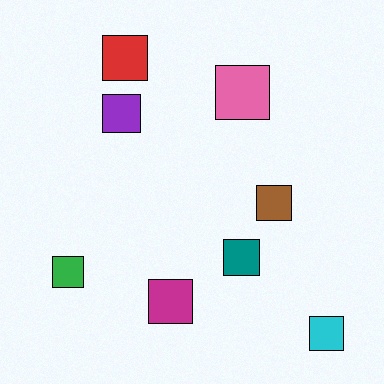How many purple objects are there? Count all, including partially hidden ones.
There is 1 purple object.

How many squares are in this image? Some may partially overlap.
There are 8 squares.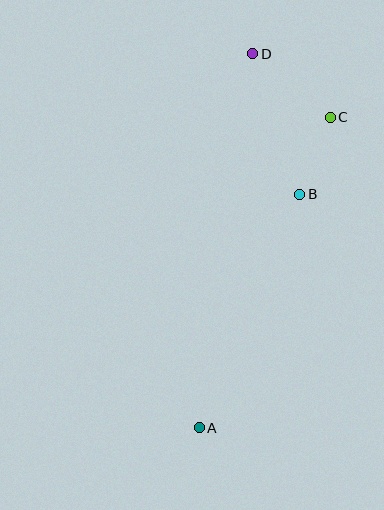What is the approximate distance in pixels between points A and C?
The distance between A and C is approximately 337 pixels.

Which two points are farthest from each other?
Points A and D are farthest from each other.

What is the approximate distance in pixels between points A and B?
The distance between A and B is approximately 254 pixels.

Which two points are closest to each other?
Points B and C are closest to each other.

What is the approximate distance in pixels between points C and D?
The distance between C and D is approximately 100 pixels.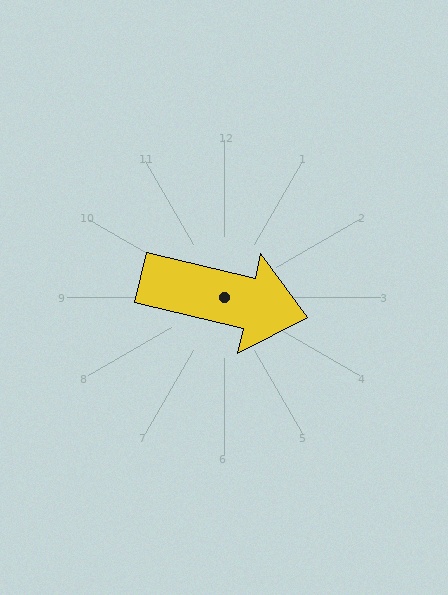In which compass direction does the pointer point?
East.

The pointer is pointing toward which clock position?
Roughly 3 o'clock.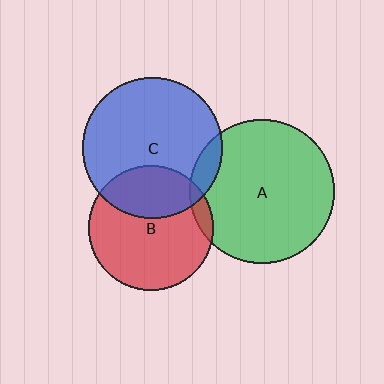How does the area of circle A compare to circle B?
Approximately 1.3 times.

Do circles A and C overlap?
Yes.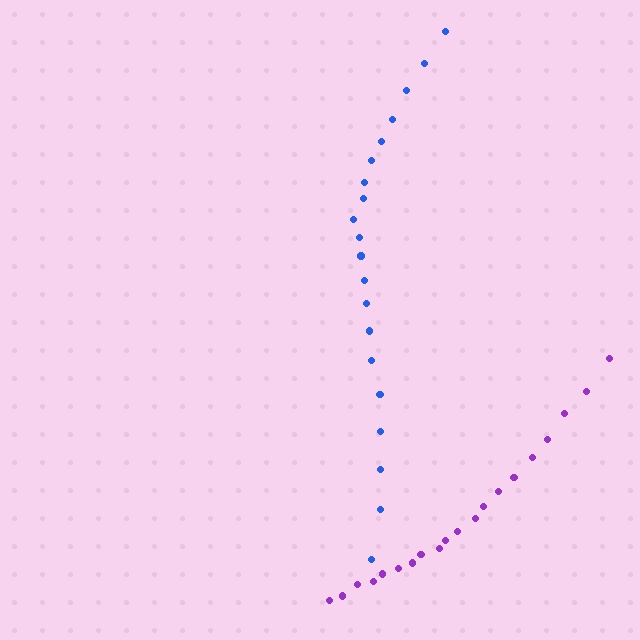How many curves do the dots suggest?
There are 2 distinct paths.